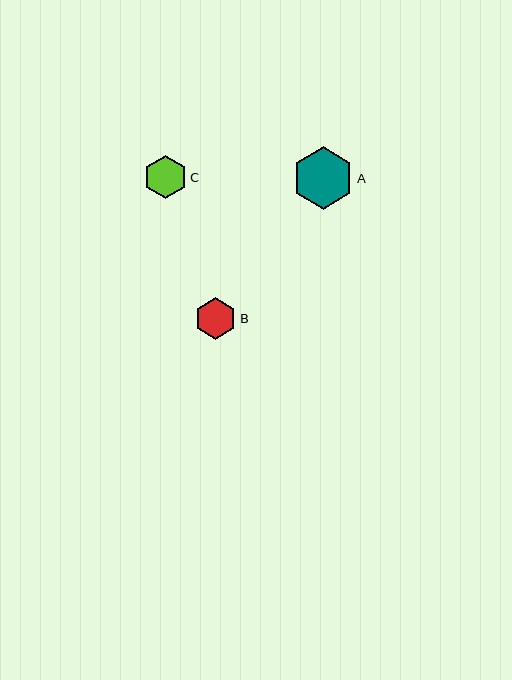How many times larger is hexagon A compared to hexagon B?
Hexagon A is approximately 1.5 times the size of hexagon B.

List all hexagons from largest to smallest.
From largest to smallest: A, C, B.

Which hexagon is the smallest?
Hexagon B is the smallest with a size of approximately 42 pixels.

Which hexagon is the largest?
Hexagon A is the largest with a size of approximately 62 pixels.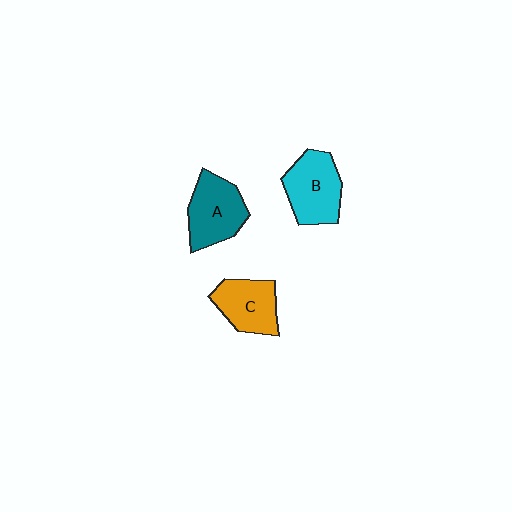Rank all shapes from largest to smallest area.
From largest to smallest: B (cyan), A (teal), C (orange).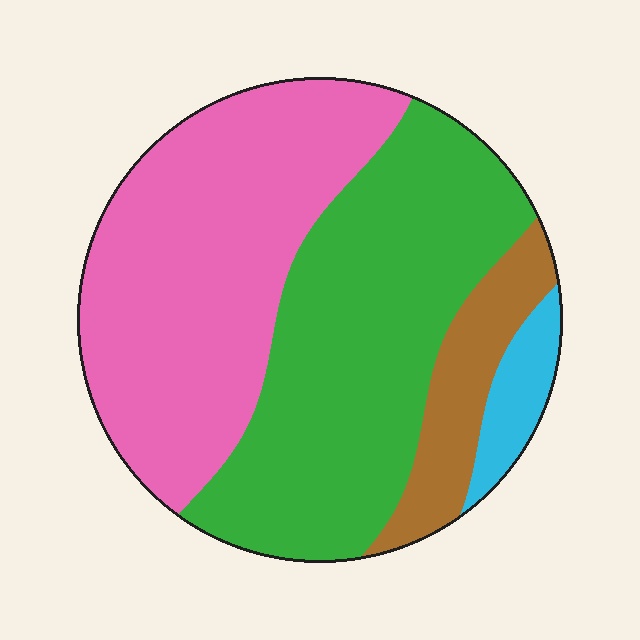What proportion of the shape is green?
Green covers 42% of the shape.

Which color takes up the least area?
Cyan, at roughly 5%.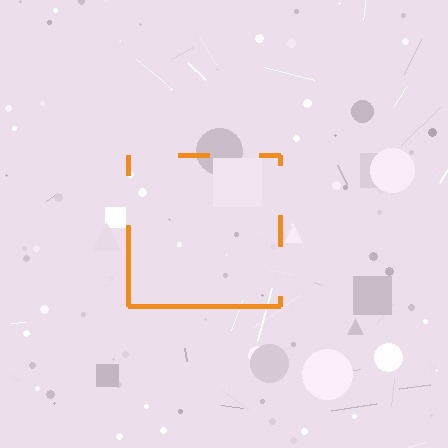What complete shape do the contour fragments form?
The contour fragments form a square.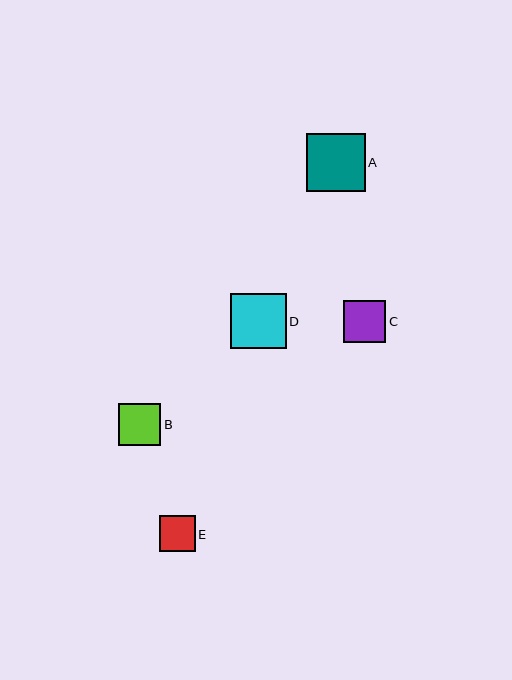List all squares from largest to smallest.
From largest to smallest: A, D, C, B, E.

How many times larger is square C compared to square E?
Square C is approximately 1.2 times the size of square E.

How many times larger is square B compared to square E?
Square B is approximately 1.2 times the size of square E.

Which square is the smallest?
Square E is the smallest with a size of approximately 36 pixels.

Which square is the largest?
Square A is the largest with a size of approximately 58 pixels.